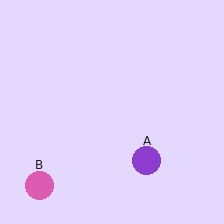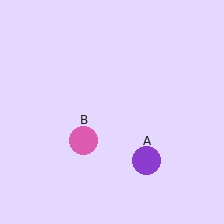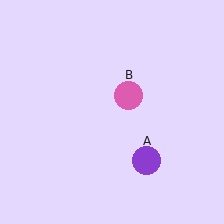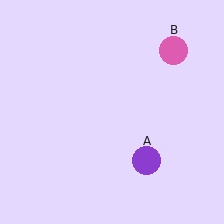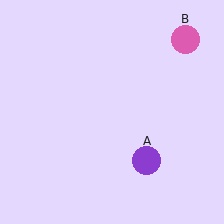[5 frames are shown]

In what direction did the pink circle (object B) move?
The pink circle (object B) moved up and to the right.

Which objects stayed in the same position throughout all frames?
Purple circle (object A) remained stationary.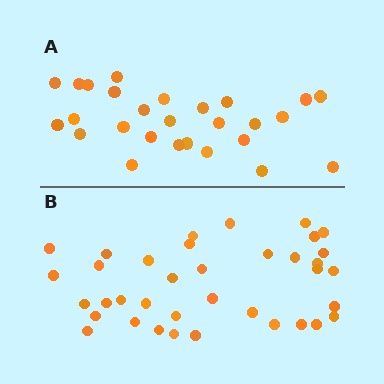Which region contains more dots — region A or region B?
Region B (the bottom region) has more dots.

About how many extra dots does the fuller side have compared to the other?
Region B has roughly 10 or so more dots than region A.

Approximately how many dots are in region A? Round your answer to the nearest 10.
About 30 dots. (The exact count is 27, which rounds to 30.)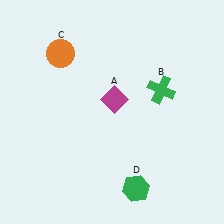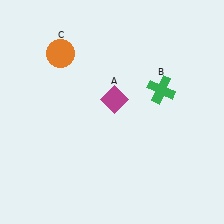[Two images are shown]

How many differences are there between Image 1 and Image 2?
There is 1 difference between the two images.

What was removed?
The green hexagon (D) was removed in Image 2.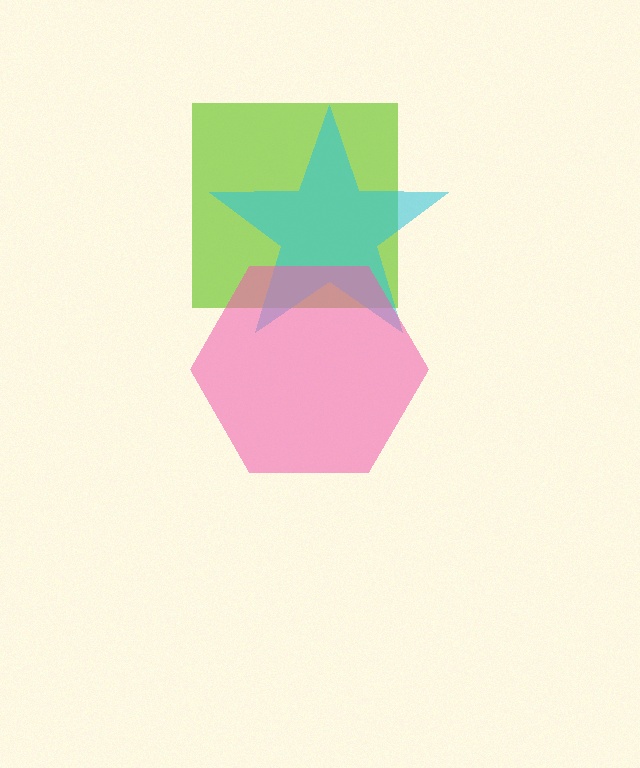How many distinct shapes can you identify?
There are 3 distinct shapes: a lime square, a cyan star, a pink hexagon.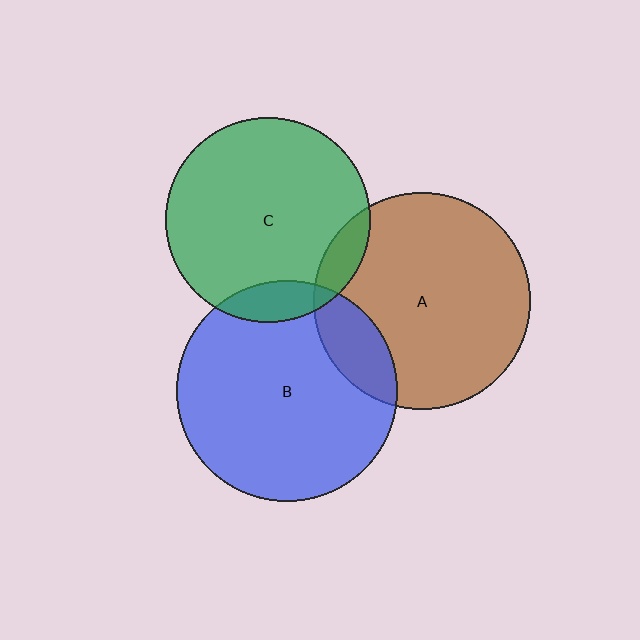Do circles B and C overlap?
Yes.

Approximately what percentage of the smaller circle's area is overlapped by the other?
Approximately 10%.